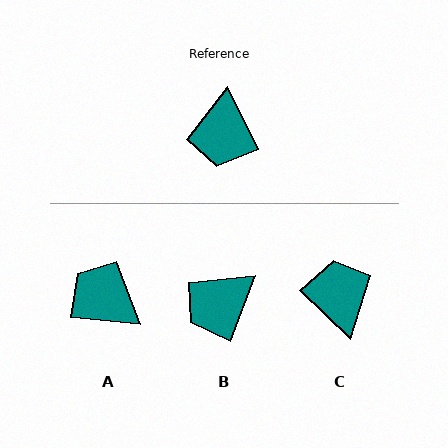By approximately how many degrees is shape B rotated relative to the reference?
Approximately 46 degrees clockwise.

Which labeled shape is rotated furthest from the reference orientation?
C, about 159 degrees away.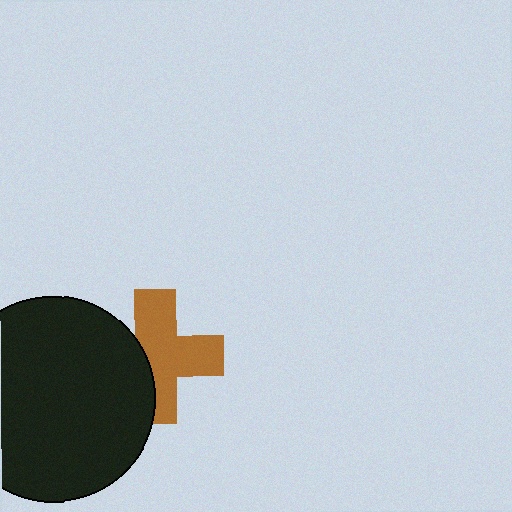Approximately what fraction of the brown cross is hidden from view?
Roughly 35% of the brown cross is hidden behind the black circle.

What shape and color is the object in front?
The object in front is a black circle.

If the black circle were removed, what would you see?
You would see the complete brown cross.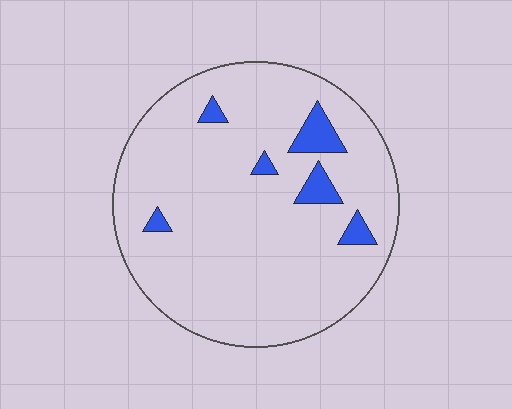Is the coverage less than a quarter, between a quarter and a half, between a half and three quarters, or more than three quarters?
Less than a quarter.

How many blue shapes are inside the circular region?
6.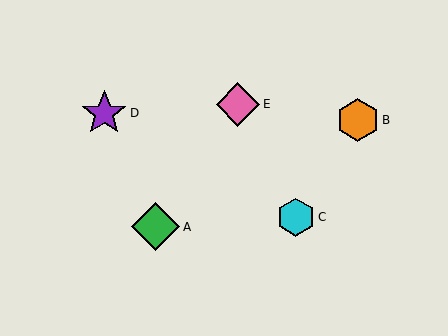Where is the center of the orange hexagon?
The center of the orange hexagon is at (358, 120).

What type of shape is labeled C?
Shape C is a cyan hexagon.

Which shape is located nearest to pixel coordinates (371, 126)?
The orange hexagon (labeled B) at (358, 120) is nearest to that location.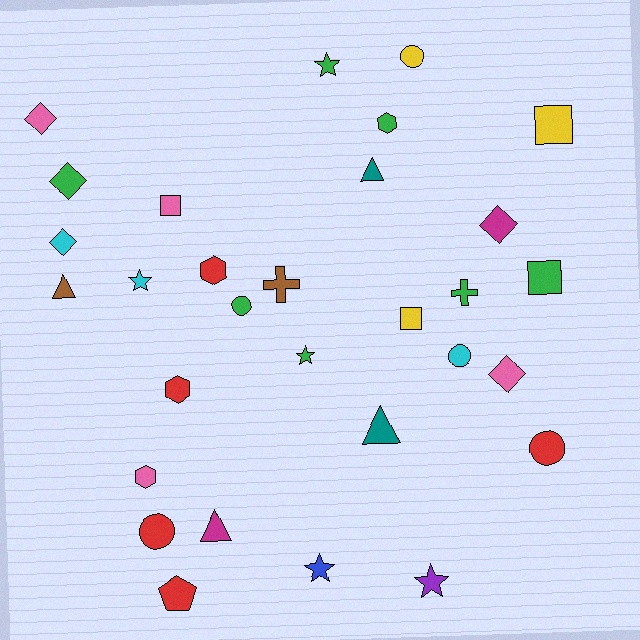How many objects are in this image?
There are 30 objects.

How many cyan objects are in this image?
There are 3 cyan objects.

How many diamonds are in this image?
There are 5 diamonds.